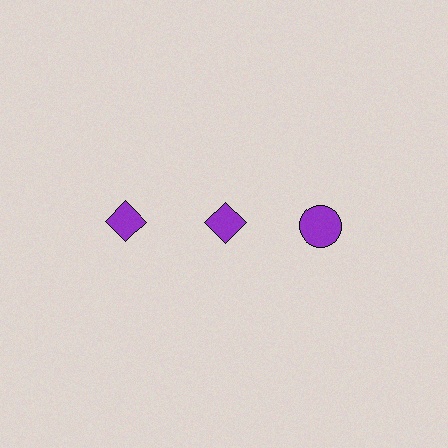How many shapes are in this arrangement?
There are 3 shapes arranged in a grid pattern.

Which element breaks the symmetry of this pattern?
The purple circle in the top row, center column breaks the symmetry. All other shapes are purple diamonds.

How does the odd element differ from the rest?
It has a different shape: circle instead of diamond.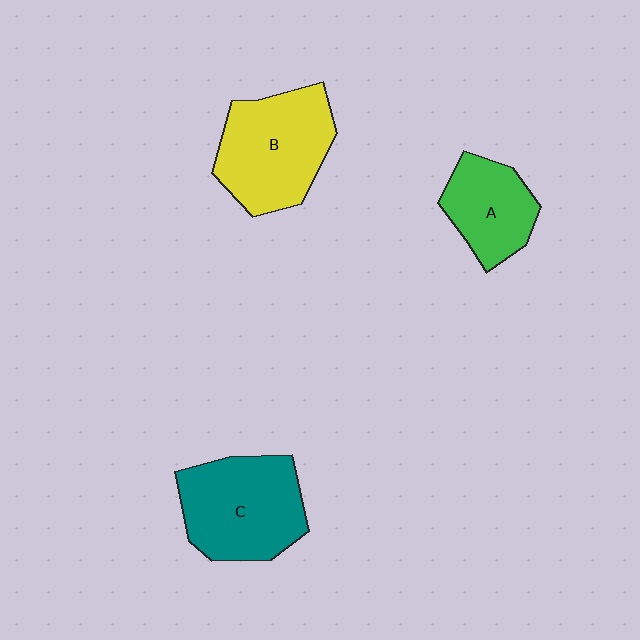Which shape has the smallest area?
Shape A (green).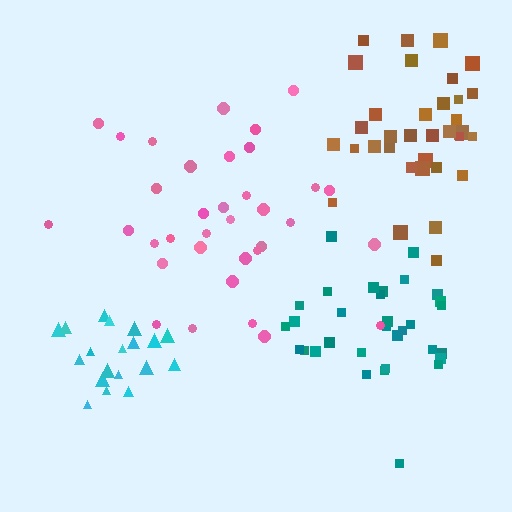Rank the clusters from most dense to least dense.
cyan, teal, brown, pink.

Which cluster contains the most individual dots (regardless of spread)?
Pink (35).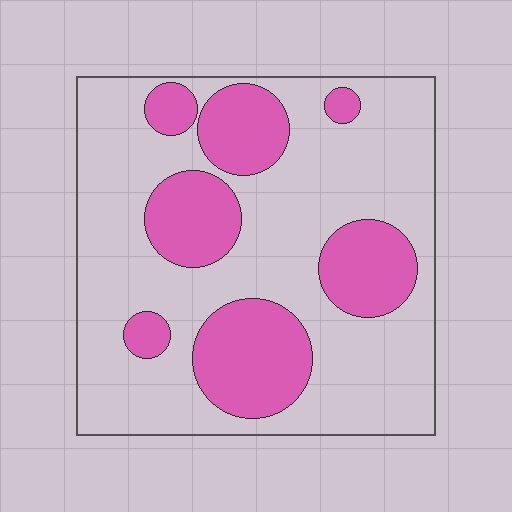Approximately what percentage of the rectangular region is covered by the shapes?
Approximately 30%.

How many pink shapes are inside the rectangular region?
7.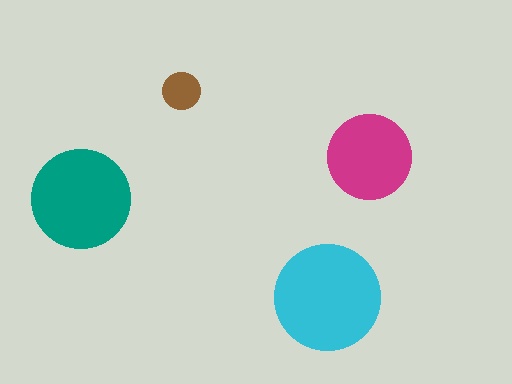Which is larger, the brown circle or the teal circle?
The teal one.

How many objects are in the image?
There are 4 objects in the image.